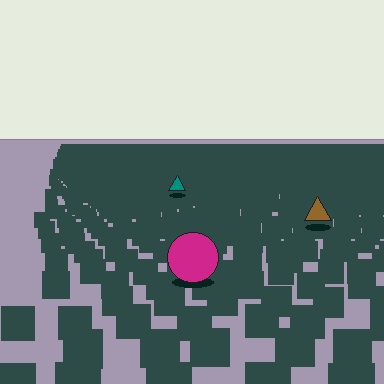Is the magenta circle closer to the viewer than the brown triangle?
Yes. The magenta circle is closer — you can tell from the texture gradient: the ground texture is coarser near it.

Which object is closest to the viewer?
The magenta circle is closest. The texture marks near it are larger and more spread out.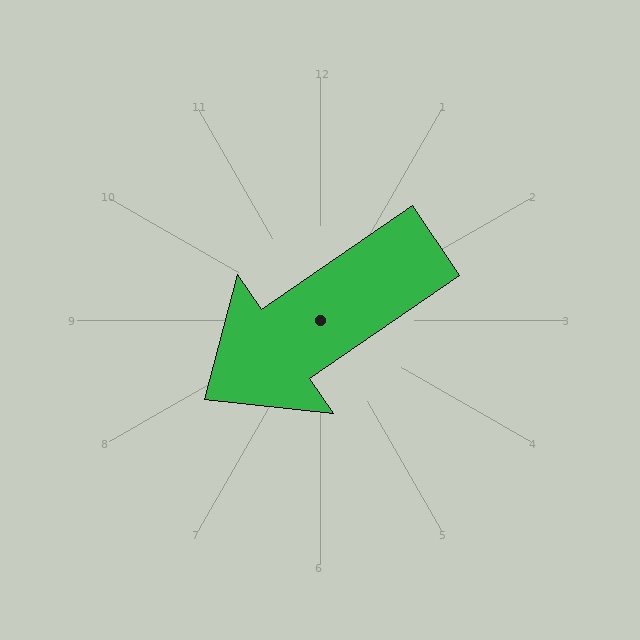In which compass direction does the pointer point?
Southwest.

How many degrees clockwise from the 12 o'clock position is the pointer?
Approximately 235 degrees.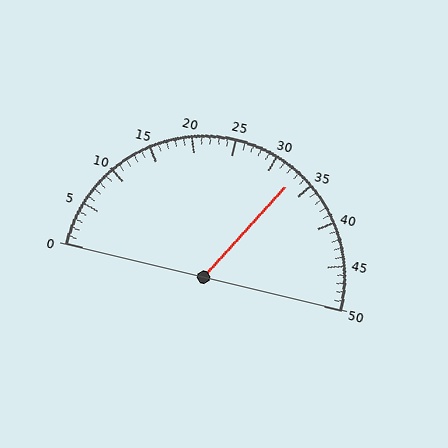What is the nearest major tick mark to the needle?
The nearest major tick mark is 35.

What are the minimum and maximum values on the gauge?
The gauge ranges from 0 to 50.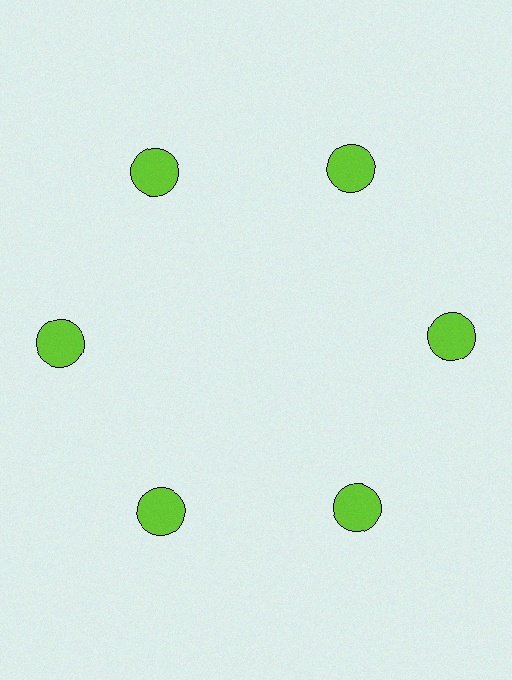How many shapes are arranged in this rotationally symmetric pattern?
There are 6 shapes, arranged in 6 groups of 1.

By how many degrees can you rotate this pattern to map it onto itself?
The pattern maps onto itself every 60 degrees of rotation.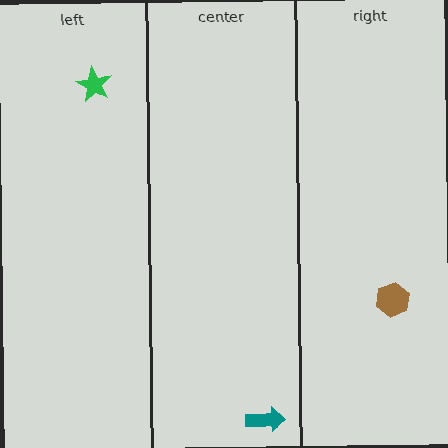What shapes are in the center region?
The teal arrow.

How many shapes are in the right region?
1.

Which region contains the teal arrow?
The center region.